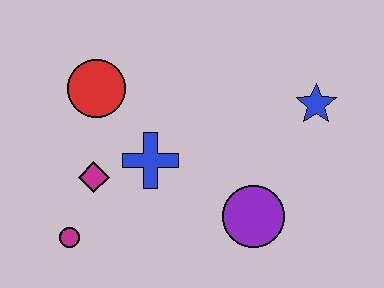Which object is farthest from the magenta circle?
The blue star is farthest from the magenta circle.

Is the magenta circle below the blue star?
Yes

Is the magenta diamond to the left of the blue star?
Yes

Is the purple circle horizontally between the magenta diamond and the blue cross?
No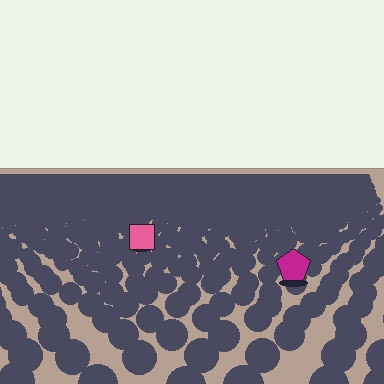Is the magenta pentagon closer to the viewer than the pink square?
Yes. The magenta pentagon is closer — you can tell from the texture gradient: the ground texture is coarser near it.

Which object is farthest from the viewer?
The pink square is farthest from the viewer. It appears smaller and the ground texture around it is denser.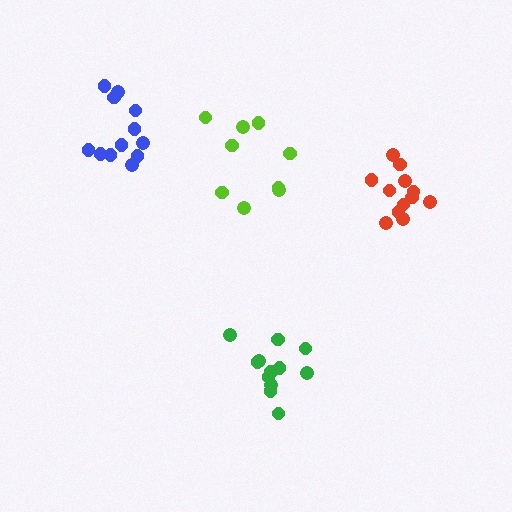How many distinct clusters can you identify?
There are 4 distinct clusters.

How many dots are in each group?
Group 1: 9 dots, Group 2: 12 dots, Group 3: 12 dots, Group 4: 13 dots (46 total).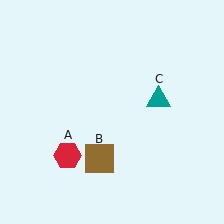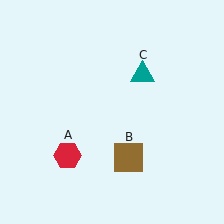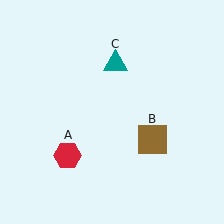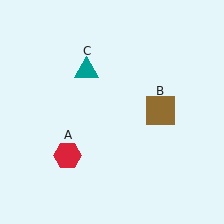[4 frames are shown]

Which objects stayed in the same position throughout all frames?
Red hexagon (object A) remained stationary.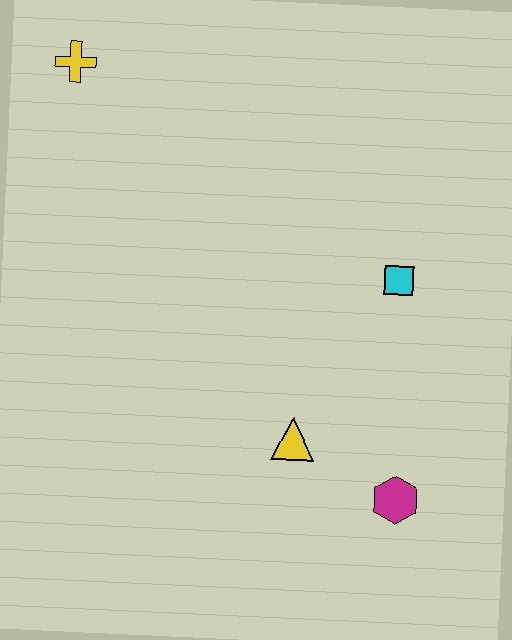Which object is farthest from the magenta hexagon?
The yellow cross is farthest from the magenta hexagon.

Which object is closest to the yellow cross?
The cyan square is closest to the yellow cross.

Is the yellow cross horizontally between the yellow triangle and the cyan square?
No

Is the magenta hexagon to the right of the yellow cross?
Yes